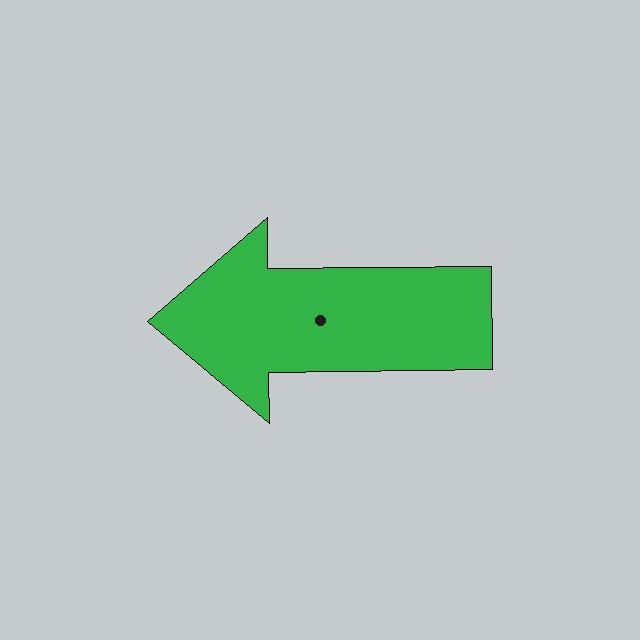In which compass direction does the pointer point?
West.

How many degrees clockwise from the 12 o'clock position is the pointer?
Approximately 269 degrees.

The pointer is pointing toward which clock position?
Roughly 9 o'clock.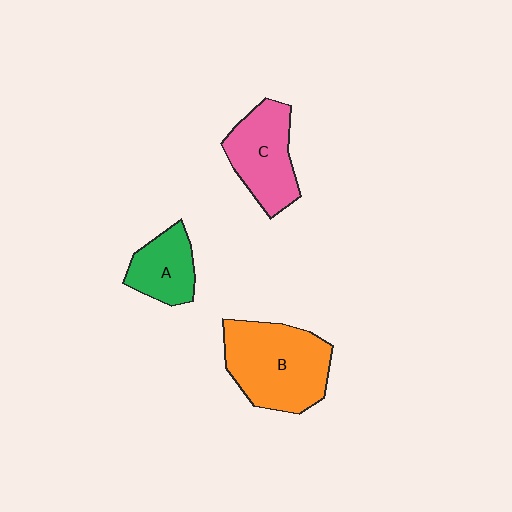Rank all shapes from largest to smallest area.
From largest to smallest: B (orange), C (pink), A (green).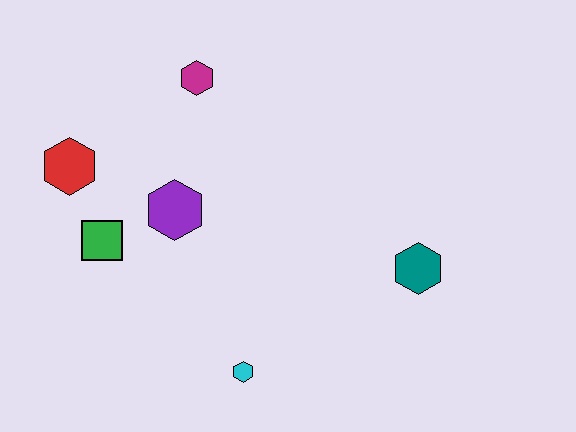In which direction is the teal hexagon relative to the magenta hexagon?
The teal hexagon is to the right of the magenta hexagon.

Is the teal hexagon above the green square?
No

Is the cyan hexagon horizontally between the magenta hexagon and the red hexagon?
No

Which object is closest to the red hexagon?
The green square is closest to the red hexagon.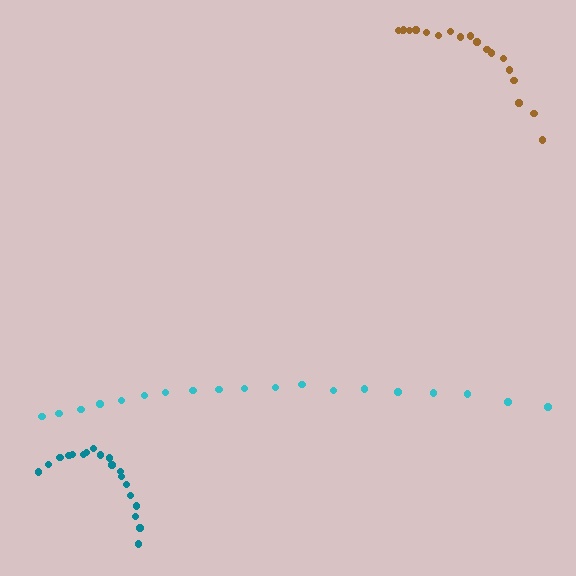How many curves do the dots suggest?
There are 3 distinct paths.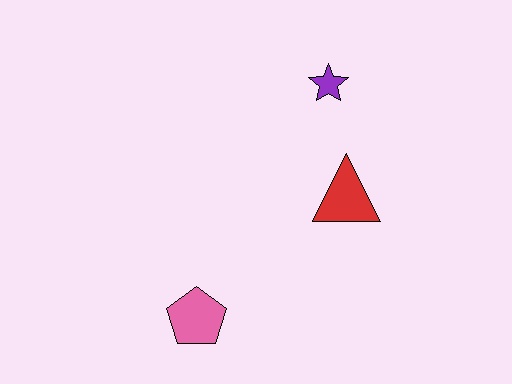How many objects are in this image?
There are 3 objects.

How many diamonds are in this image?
There are no diamonds.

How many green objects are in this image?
There are no green objects.